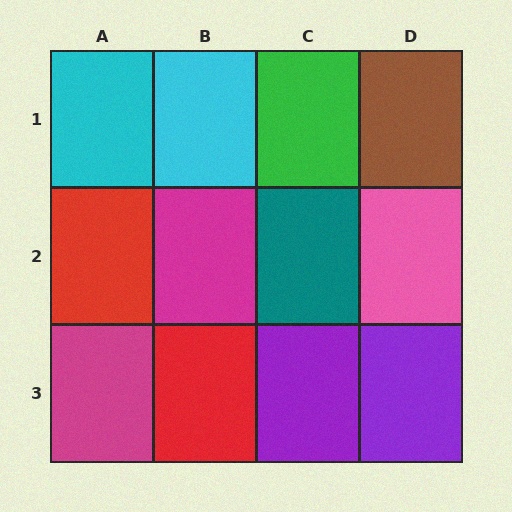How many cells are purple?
2 cells are purple.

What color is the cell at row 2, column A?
Red.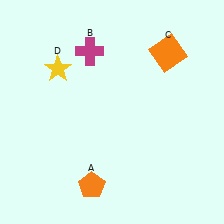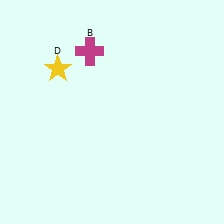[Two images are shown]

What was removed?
The orange square (C), the orange pentagon (A) were removed in Image 2.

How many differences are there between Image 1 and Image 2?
There are 2 differences between the two images.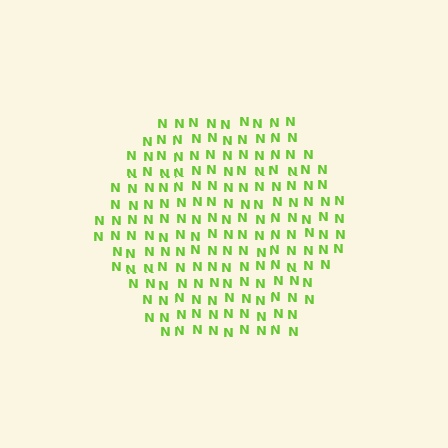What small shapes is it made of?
It is made of small letter N's.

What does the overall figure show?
The overall figure shows a hexagon.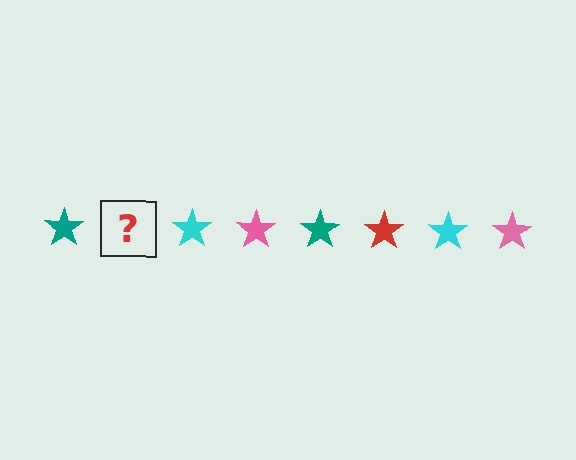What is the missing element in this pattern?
The missing element is a red star.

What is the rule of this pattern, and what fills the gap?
The rule is that the pattern cycles through teal, red, cyan, pink stars. The gap should be filled with a red star.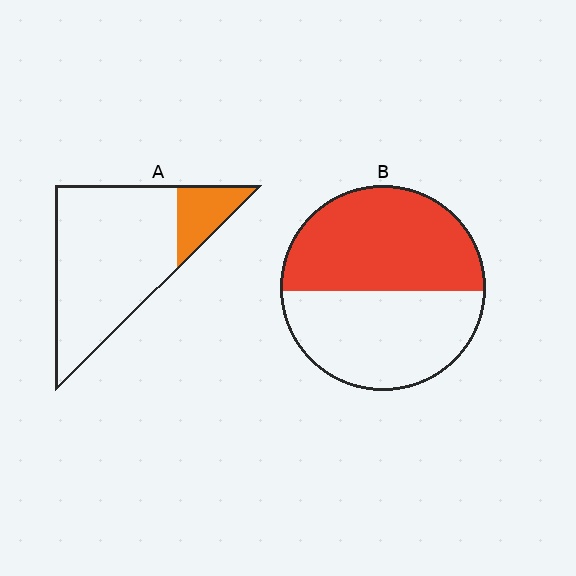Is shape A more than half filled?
No.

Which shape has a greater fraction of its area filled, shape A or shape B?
Shape B.